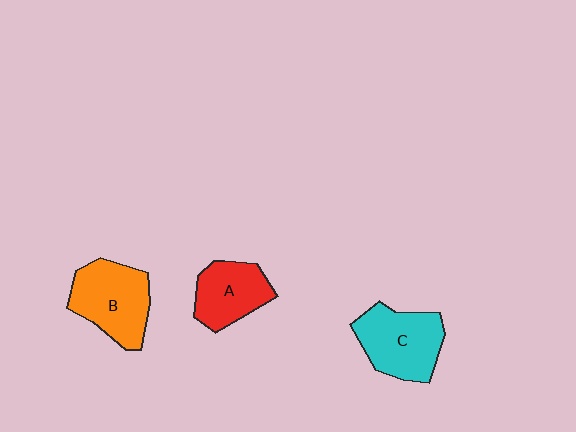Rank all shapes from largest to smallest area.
From largest to smallest: B (orange), C (cyan), A (red).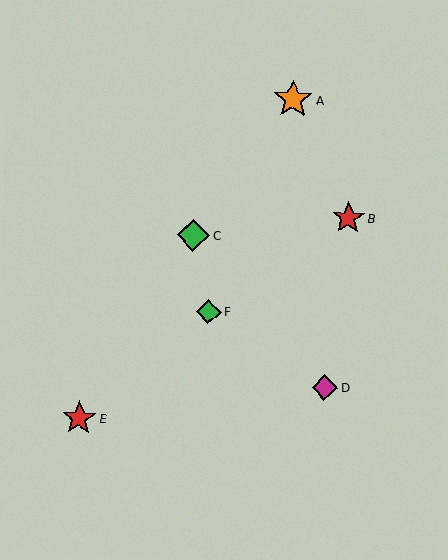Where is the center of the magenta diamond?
The center of the magenta diamond is at (325, 387).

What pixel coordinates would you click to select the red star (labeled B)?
Click at (348, 218) to select the red star B.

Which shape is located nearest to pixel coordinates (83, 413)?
The red star (labeled E) at (79, 418) is nearest to that location.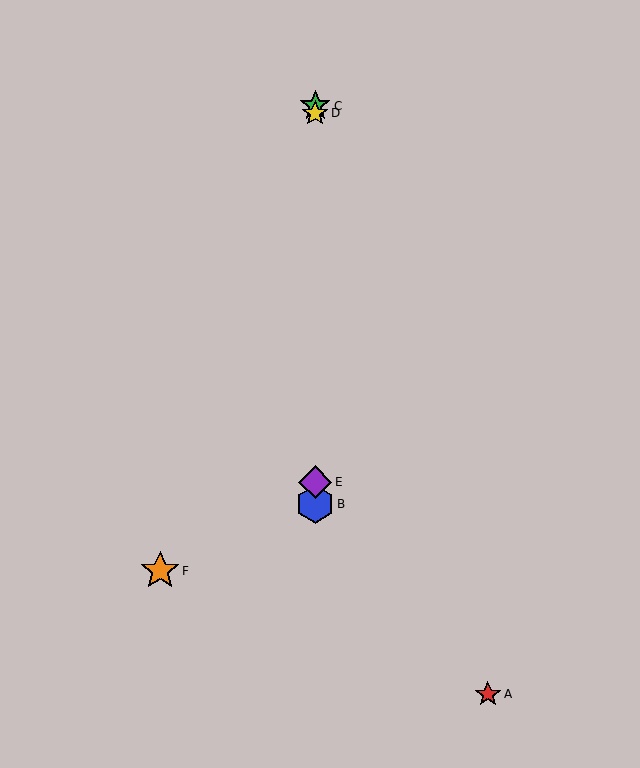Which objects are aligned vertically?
Objects B, C, D, E are aligned vertically.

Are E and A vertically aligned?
No, E is at x≈315 and A is at x≈488.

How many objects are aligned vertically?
4 objects (B, C, D, E) are aligned vertically.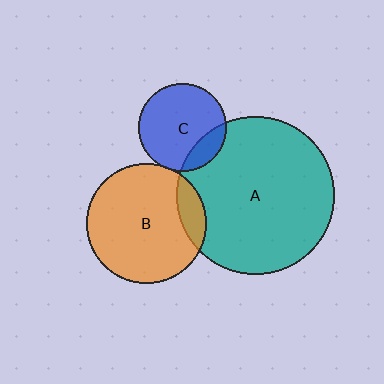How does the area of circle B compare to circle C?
Approximately 1.8 times.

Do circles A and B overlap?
Yes.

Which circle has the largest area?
Circle A (teal).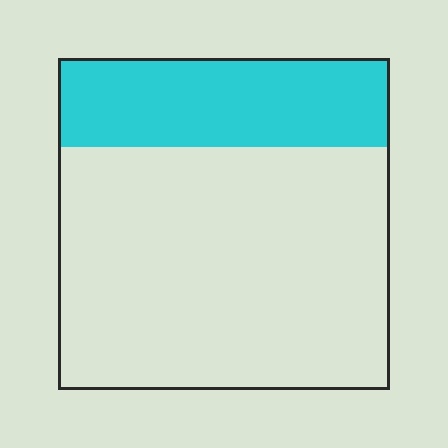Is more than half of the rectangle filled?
No.